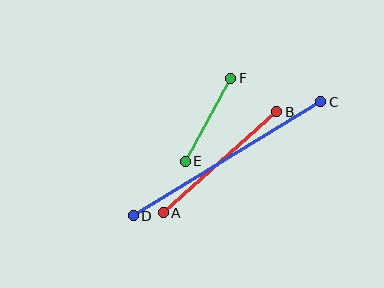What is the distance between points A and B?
The distance is approximately 152 pixels.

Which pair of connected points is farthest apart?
Points C and D are farthest apart.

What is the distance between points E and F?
The distance is approximately 95 pixels.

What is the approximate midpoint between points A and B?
The midpoint is at approximately (220, 162) pixels.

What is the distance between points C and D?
The distance is approximately 219 pixels.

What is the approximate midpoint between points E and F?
The midpoint is at approximately (208, 120) pixels.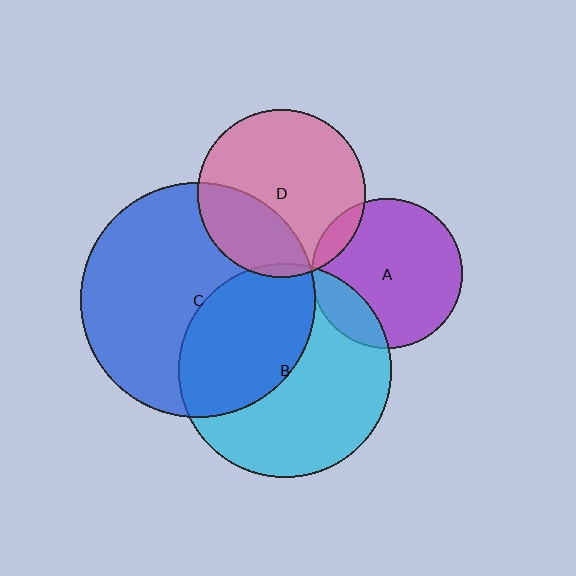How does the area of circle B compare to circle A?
Approximately 2.0 times.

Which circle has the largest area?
Circle C (blue).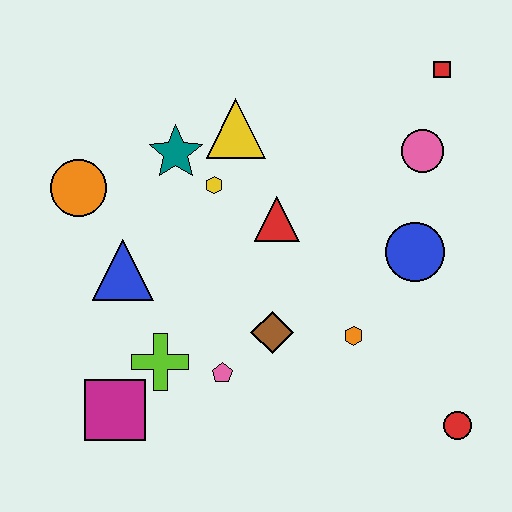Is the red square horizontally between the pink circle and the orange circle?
No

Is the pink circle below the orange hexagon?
No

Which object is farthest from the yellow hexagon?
The red circle is farthest from the yellow hexagon.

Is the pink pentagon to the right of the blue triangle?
Yes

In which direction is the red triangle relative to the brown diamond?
The red triangle is above the brown diamond.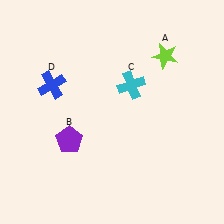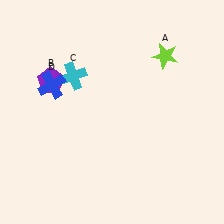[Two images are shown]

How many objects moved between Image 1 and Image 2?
2 objects moved between the two images.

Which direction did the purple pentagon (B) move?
The purple pentagon (B) moved up.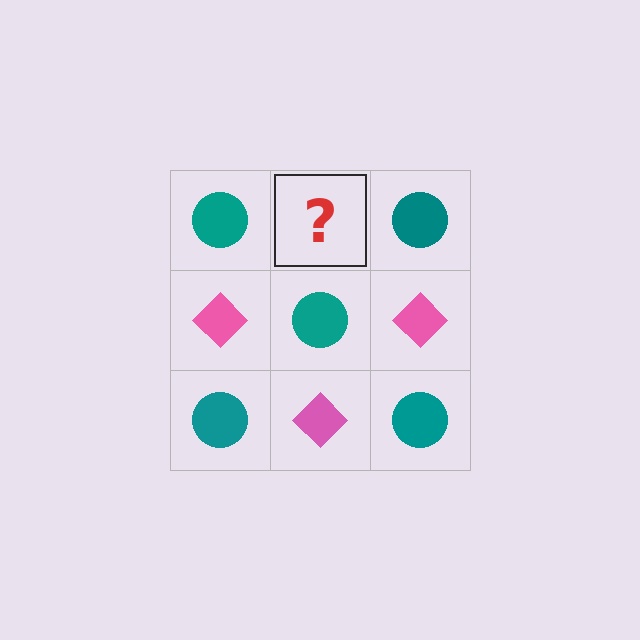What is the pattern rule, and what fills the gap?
The rule is that it alternates teal circle and pink diamond in a checkerboard pattern. The gap should be filled with a pink diamond.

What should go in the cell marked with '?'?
The missing cell should contain a pink diamond.